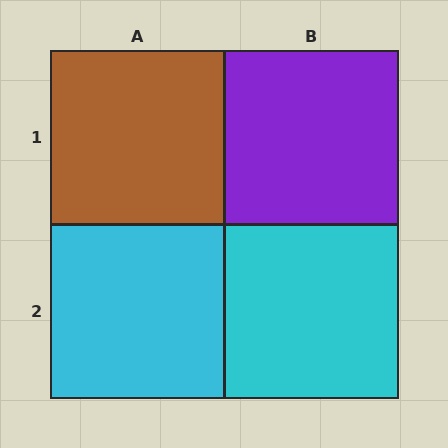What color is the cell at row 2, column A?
Cyan.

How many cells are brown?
1 cell is brown.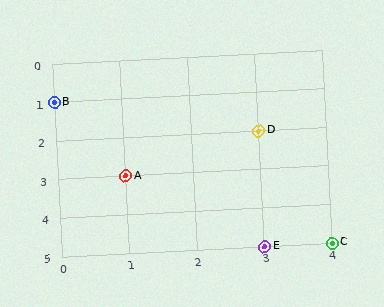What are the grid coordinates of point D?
Point D is at grid coordinates (3, 2).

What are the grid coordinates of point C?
Point C is at grid coordinates (4, 5).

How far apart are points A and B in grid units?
Points A and B are 1 column and 2 rows apart (about 2.2 grid units diagonally).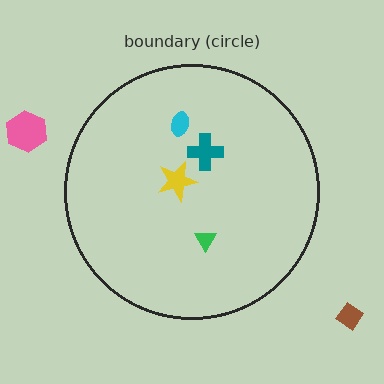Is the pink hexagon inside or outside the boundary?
Outside.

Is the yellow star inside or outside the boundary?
Inside.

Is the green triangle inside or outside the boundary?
Inside.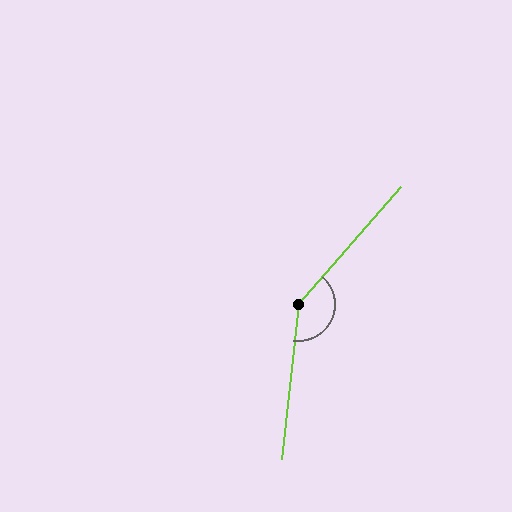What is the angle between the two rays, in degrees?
Approximately 145 degrees.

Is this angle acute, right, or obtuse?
It is obtuse.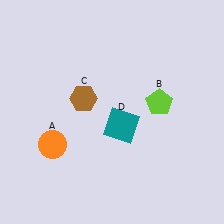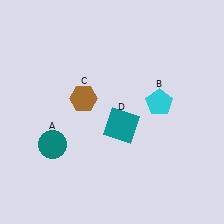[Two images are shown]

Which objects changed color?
A changed from orange to teal. B changed from lime to cyan.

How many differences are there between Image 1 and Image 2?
There are 2 differences between the two images.